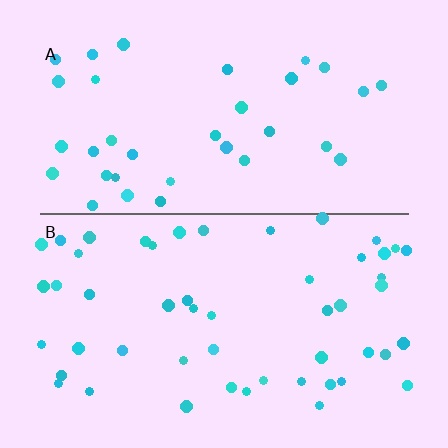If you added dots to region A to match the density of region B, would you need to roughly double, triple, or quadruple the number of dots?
Approximately double.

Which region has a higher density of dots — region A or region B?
B (the bottom).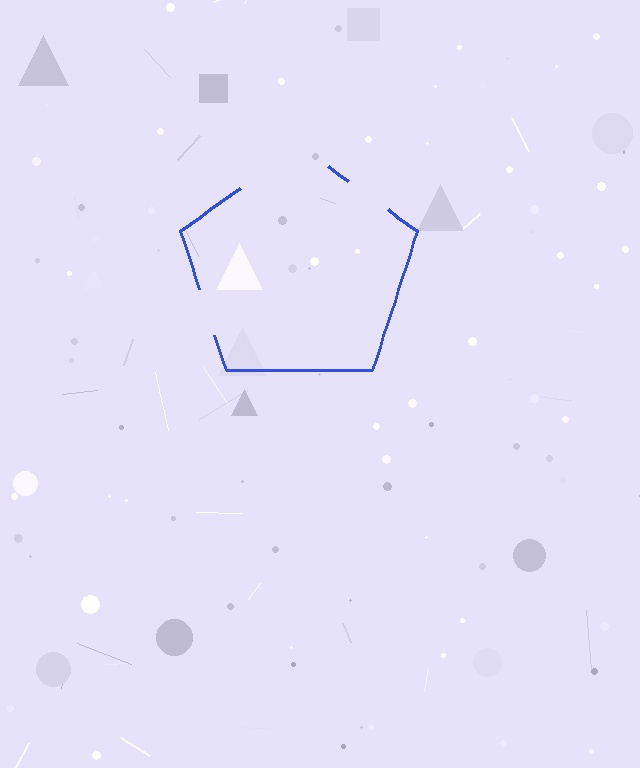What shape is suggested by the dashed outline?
The dashed outline suggests a pentagon.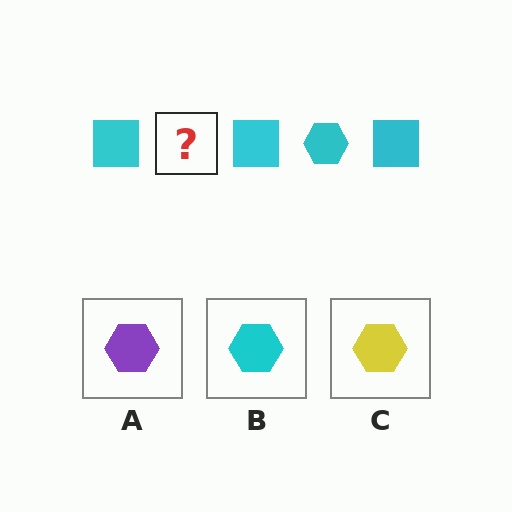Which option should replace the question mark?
Option B.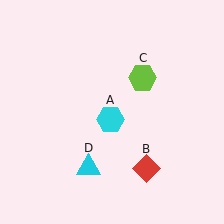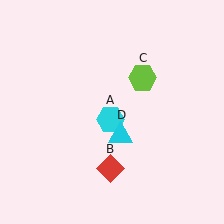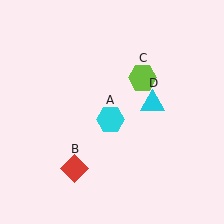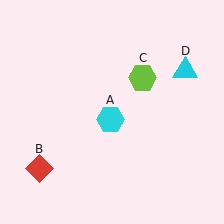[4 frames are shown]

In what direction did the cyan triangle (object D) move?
The cyan triangle (object D) moved up and to the right.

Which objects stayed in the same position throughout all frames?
Cyan hexagon (object A) and lime hexagon (object C) remained stationary.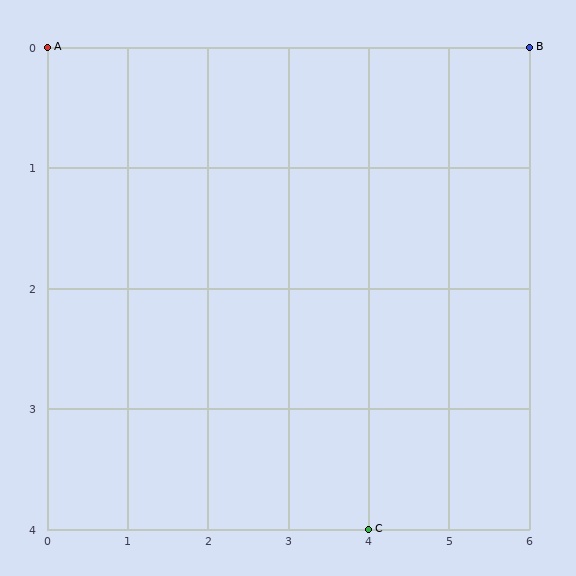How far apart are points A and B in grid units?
Points A and B are 6 columns apart.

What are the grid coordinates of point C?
Point C is at grid coordinates (4, 4).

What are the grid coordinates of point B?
Point B is at grid coordinates (6, 0).